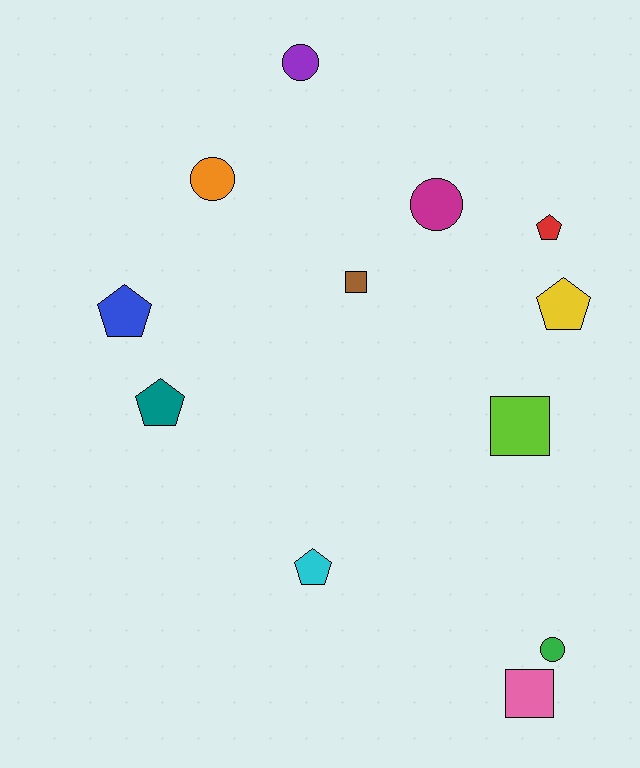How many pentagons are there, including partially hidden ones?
There are 5 pentagons.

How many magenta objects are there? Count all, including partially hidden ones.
There is 1 magenta object.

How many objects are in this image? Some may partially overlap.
There are 12 objects.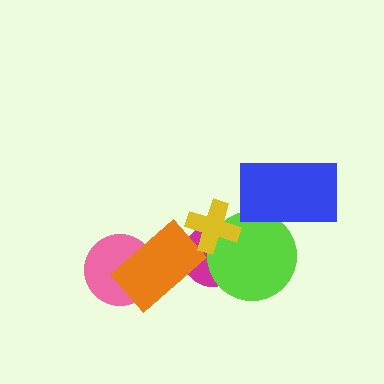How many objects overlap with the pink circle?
1 object overlaps with the pink circle.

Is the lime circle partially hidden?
Yes, it is partially covered by another shape.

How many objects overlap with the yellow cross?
2 objects overlap with the yellow cross.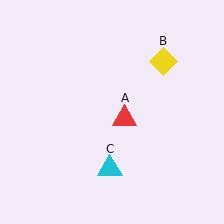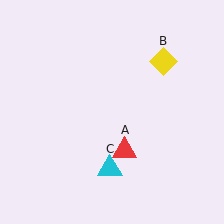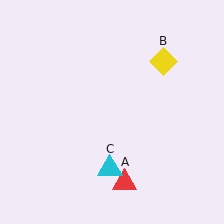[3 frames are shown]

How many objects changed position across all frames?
1 object changed position: red triangle (object A).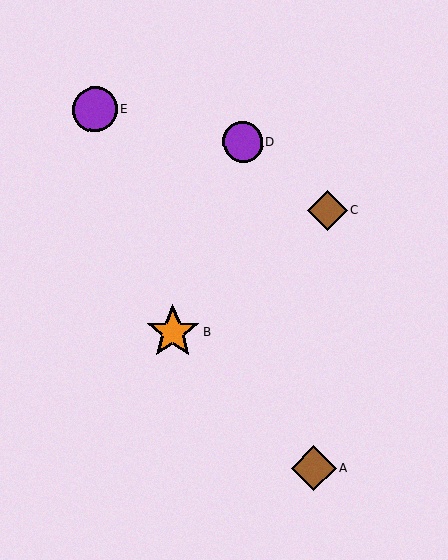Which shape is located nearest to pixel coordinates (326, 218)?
The brown diamond (labeled C) at (327, 210) is nearest to that location.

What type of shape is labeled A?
Shape A is a brown diamond.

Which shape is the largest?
The orange star (labeled B) is the largest.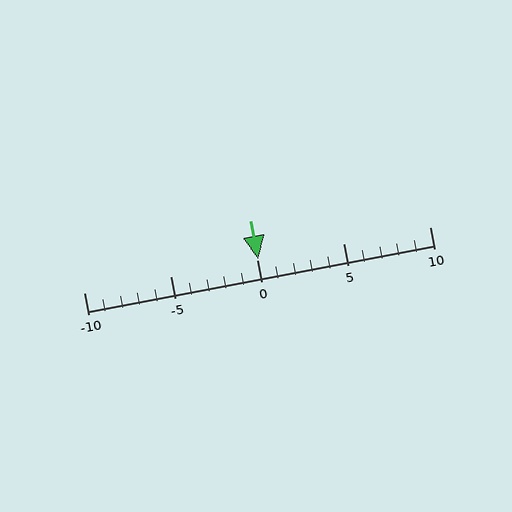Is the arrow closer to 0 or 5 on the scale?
The arrow is closer to 0.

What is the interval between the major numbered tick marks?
The major tick marks are spaced 5 units apart.